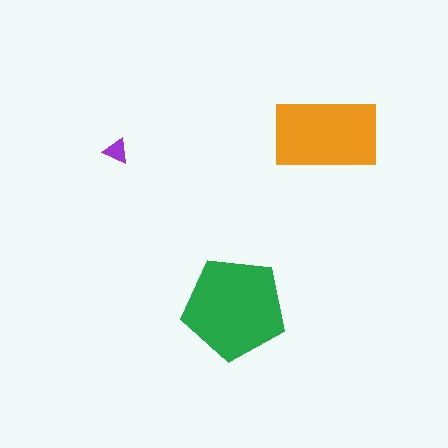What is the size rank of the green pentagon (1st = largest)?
1st.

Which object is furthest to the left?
The purple triangle is leftmost.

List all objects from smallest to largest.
The purple triangle, the orange rectangle, the green pentagon.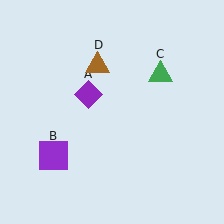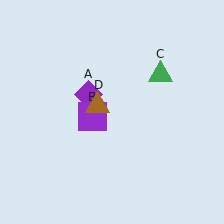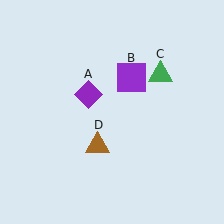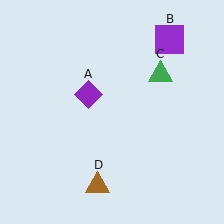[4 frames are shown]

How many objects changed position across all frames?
2 objects changed position: purple square (object B), brown triangle (object D).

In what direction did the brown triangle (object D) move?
The brown triangle (object D) moved down.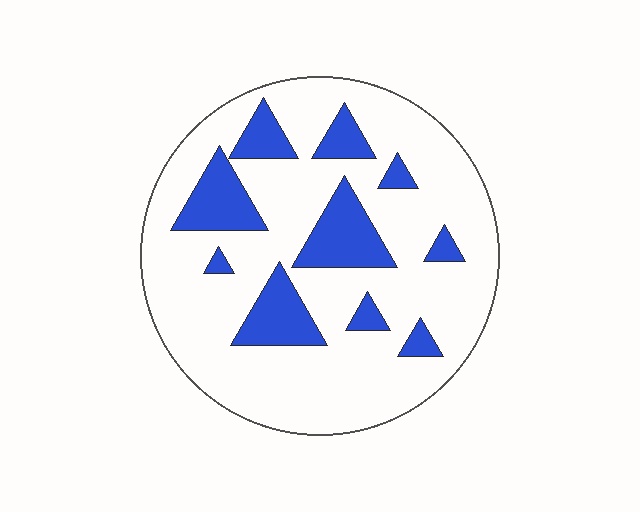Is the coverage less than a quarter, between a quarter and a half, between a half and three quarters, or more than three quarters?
Less than a quarter.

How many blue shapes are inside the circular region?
10.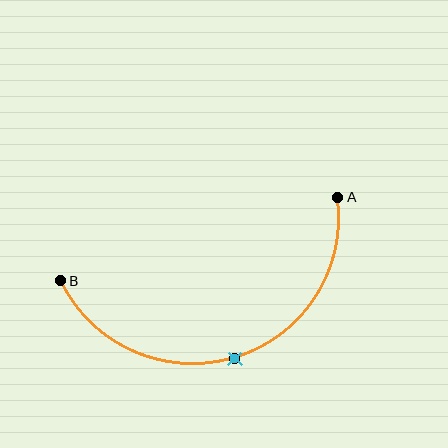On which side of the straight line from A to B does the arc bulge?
The arc bulges below the straight line connecting A and B.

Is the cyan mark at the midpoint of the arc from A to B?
Yes. The cyan mark lies on the arc at equal arc-length from both A and B — it is the arc midpoint.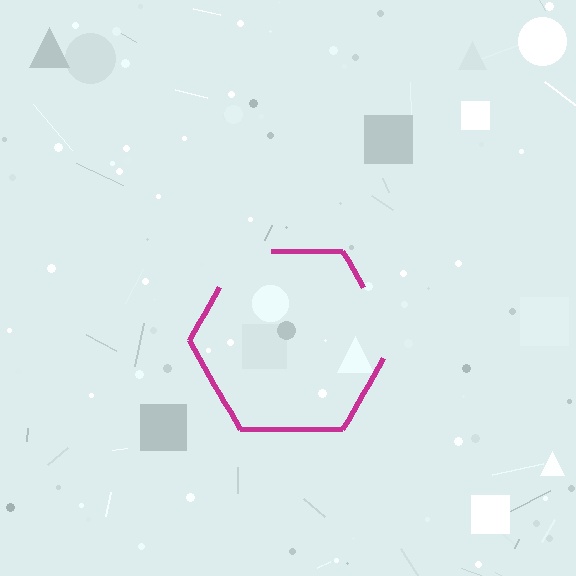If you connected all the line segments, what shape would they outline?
They would outline a hexagon.